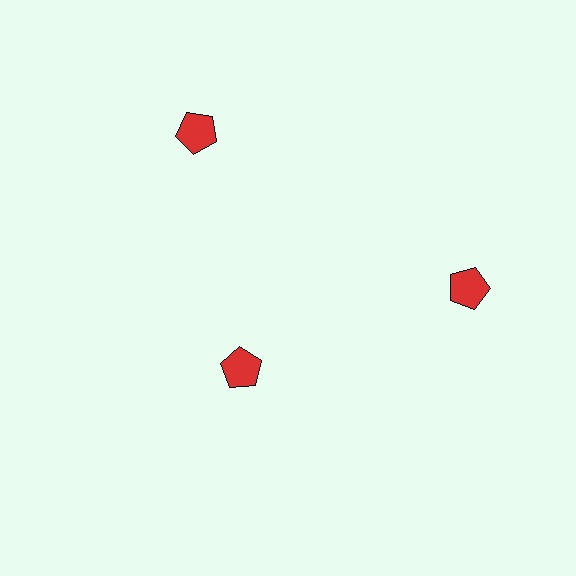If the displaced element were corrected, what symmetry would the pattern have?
It would have 3-fold rotational symmetry — the pattern would map onto itself every 120 degrees.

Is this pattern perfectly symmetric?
No. The 3 red pentagons are arranged in a ring, but one element near the 7 o'clock position is pulled inward toward the center, breaking the 3-fold rotational symmetry.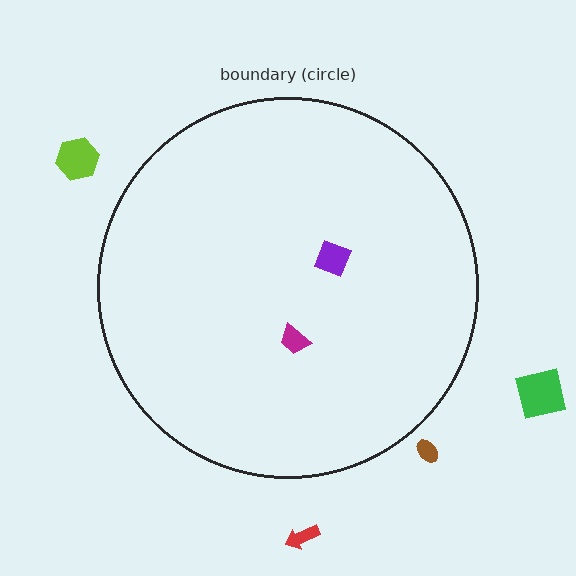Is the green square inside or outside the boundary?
Outside.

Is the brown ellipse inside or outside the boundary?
Outside.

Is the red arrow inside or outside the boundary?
Outside.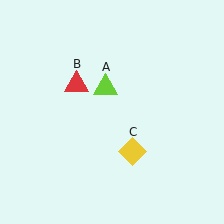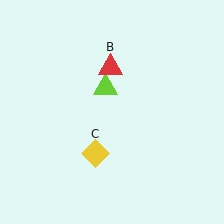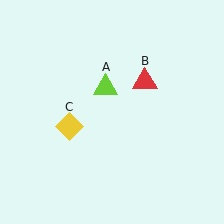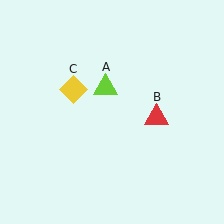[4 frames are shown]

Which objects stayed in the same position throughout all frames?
Lime triangle (object A) remained stationary.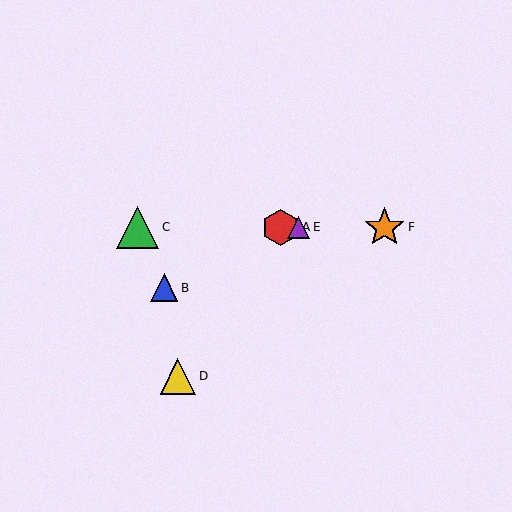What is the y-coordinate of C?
Object C is at y≈227.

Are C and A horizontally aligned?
Yes, both are at y≈227.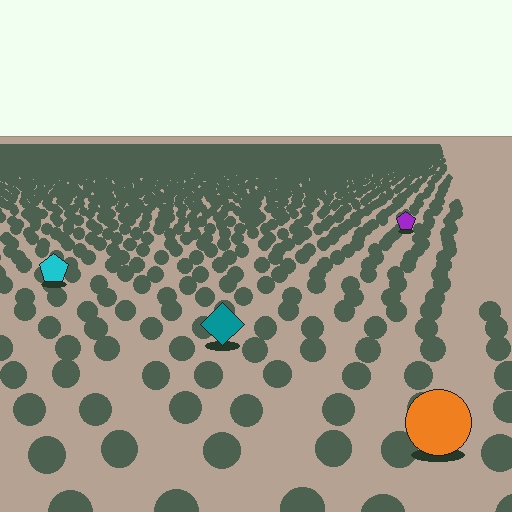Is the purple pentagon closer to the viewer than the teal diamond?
No. The teal diamond is closer — you can tell from the texture gradient: the ground texture is coarser near it.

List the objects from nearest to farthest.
From nearest to farthest: the orange circle, the teal diamond, the cyan pentagon, the purple pentagon.